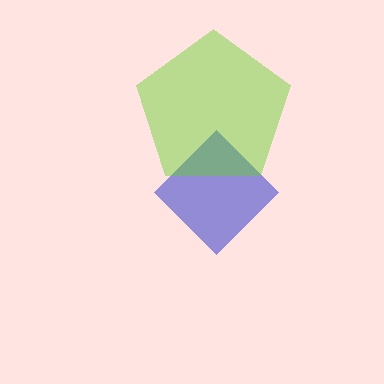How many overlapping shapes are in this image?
There are 2 overlapping shapes in the image.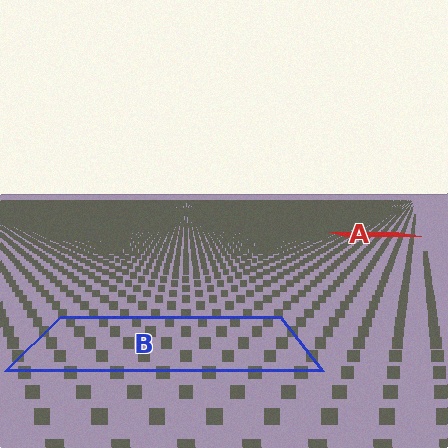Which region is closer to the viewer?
Region B is closer. The texture elements there are larger and more spread out.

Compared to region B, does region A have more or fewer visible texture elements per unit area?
Region A has more texture elements per unit area — they are packed more densely because it is farther away.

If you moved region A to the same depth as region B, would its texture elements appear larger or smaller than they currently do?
They would appear larger. At a closer depth, the same texture elements are projected at a bigger on-screen size.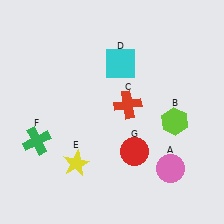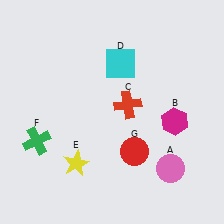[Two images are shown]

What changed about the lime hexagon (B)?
In Image 1, B is lime. In Image 2, it changed to magenta.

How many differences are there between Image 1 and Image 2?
There is 1 difference between the two images.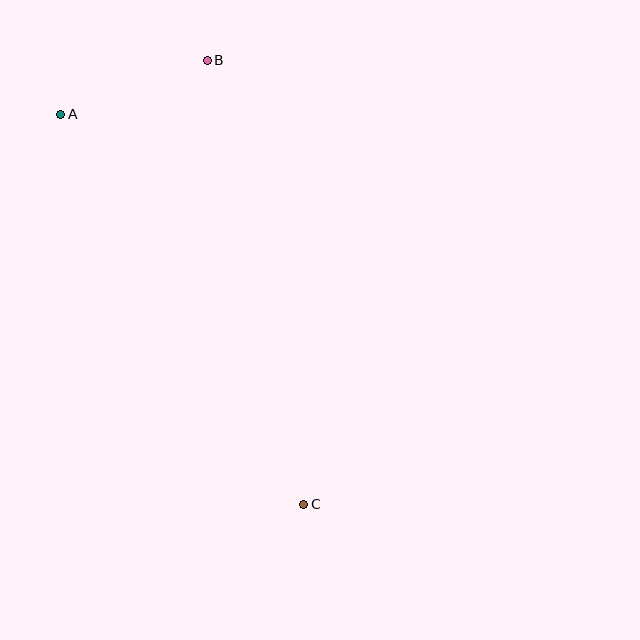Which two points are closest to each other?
Points A and B are closest to each other.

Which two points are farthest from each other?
Points A and C are farthest from each other.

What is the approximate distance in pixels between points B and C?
The distance between B and C is approximately 454 pixels.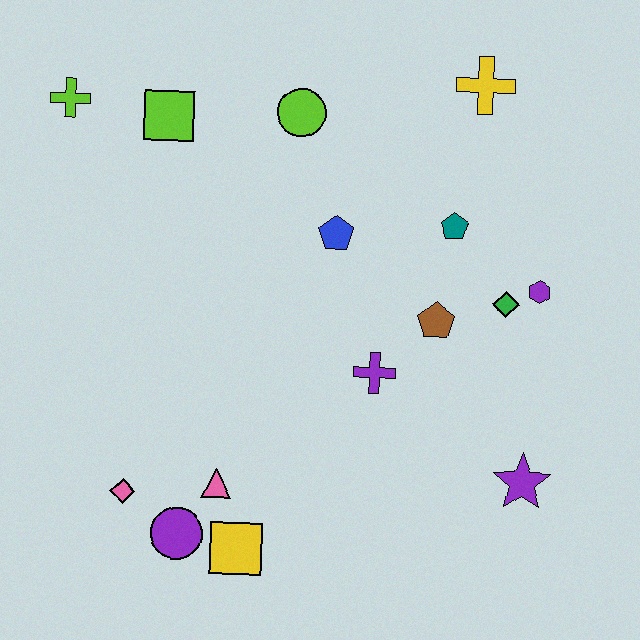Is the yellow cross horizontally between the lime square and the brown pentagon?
No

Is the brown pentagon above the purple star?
Yes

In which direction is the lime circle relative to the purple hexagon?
The lime circle is to the left of the purple hexagon.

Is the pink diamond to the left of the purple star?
Yes